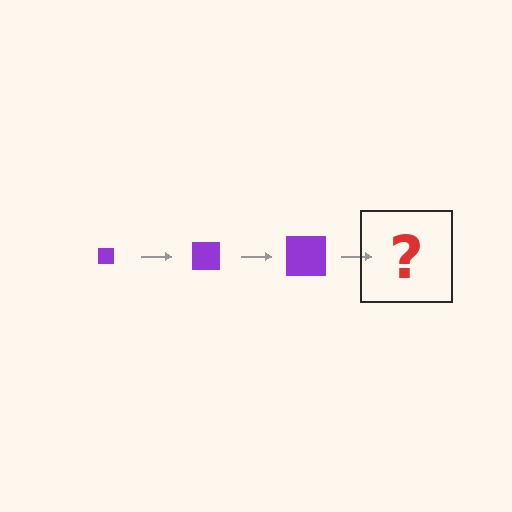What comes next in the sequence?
The next element should be a purple square, larger than the previous one.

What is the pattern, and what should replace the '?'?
The pattern is that the square gets progressively larger each step. The '?' should be a purple square, larger than the previous one.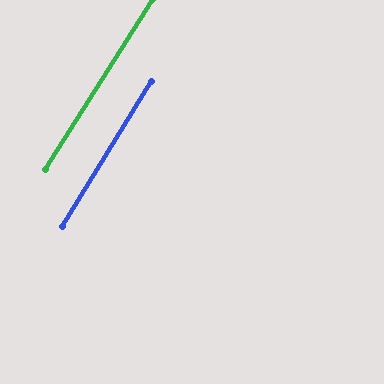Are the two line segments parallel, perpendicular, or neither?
Parallel — their directions differ by only 0.5°.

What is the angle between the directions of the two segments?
Approximately 0 degrees.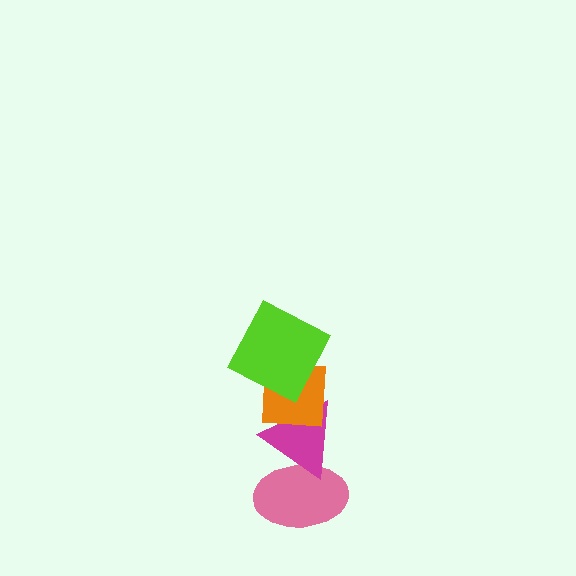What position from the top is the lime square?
The lime square is 1st from the top.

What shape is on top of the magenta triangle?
The orange square is on top of the magenta triangle.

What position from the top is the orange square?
The orange square is 2nd from the top.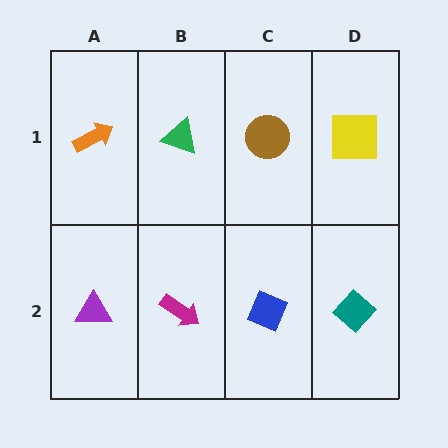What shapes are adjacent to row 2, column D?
A yellow square (row 1, column D), a blue diamond (row 2, column C).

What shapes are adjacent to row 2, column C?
A brown circle (row 1, column C), a magenta arrow (row 2, column B), a teal diamond (row 2, column D).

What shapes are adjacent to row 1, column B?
A magenta arrow (row 2, column B), an orange arrow (row 1, column A), a brown circle (row 1, column C).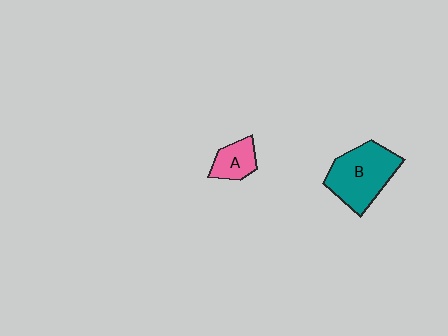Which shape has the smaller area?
Shape A (pink).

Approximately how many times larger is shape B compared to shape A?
Approximately 2.3 times.